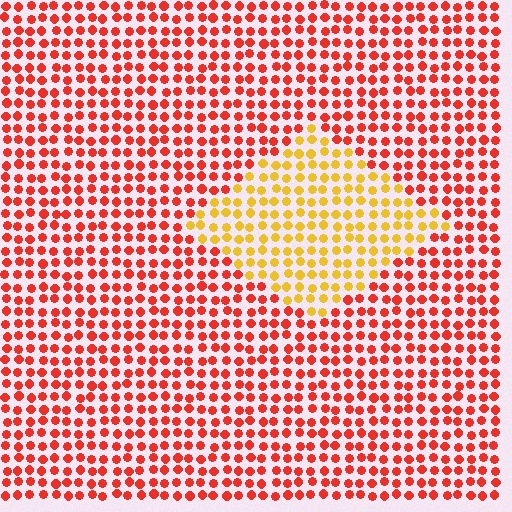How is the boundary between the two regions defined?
The boundary is defined purely by a slight shift in hue (about 45 degrees). Spacing, size, and orientation are identical on both sides.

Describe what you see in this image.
The image is filled with small red elements in a uniform arrangement. A diamond-shaped region is visible where the elements are tinted to a slightly different hue, forming a subtle color boundary.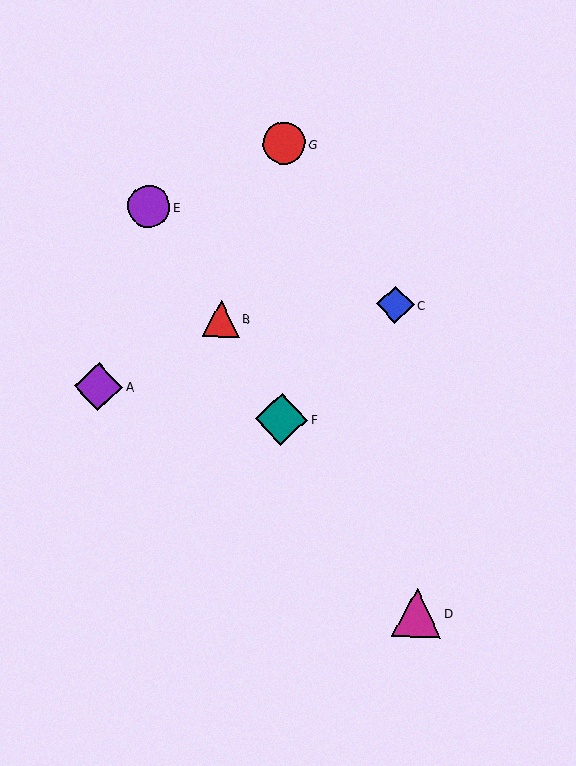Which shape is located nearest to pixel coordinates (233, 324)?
The red triangle (labeled B) at (221, 318) is nearest to that location.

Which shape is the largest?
The teal diamond (labeled F) is the largest.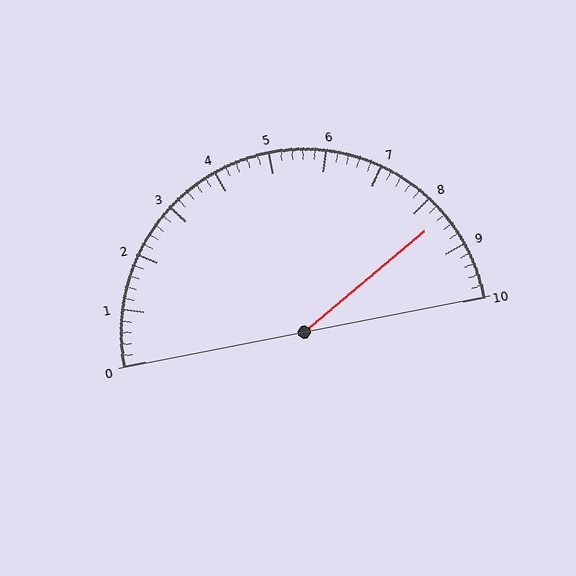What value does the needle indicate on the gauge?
The needle indicates approximately 8.4.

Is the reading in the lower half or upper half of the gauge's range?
The reading is in the upper half of the range (0 to 10).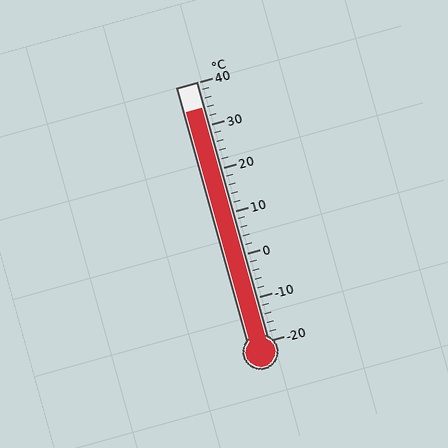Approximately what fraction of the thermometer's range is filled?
The thermometer is filled to approximately 90% of its range.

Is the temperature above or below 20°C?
The temperature is above 20°C.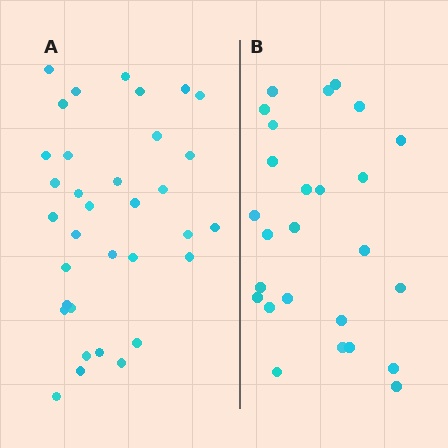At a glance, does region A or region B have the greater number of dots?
Region A (the left region) has more dots.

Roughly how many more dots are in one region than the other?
Region A has roughly 8 or so more dots than region B.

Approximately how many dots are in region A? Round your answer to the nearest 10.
About 30 dots. (The exact count is 34, which rounds to 30.)